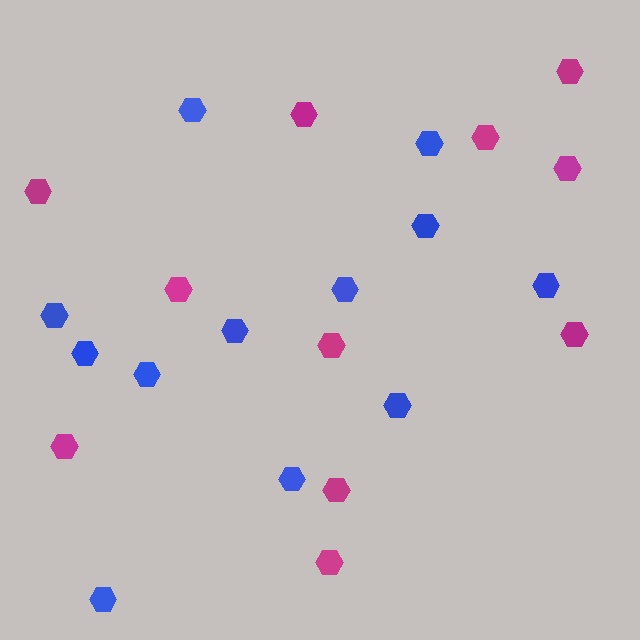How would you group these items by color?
There are 2 groups: one group of blue hexagons (12) and one group of magenta hexagons (11).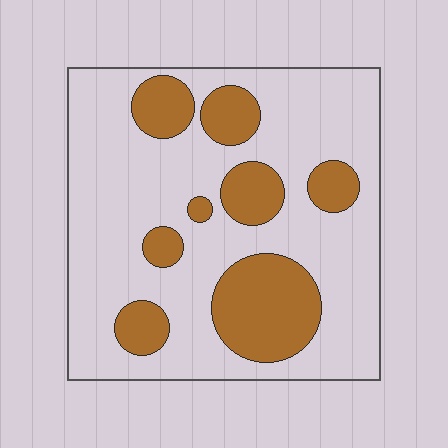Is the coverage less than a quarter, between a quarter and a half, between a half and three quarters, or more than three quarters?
Between a quarter and a half.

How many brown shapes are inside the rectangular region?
8.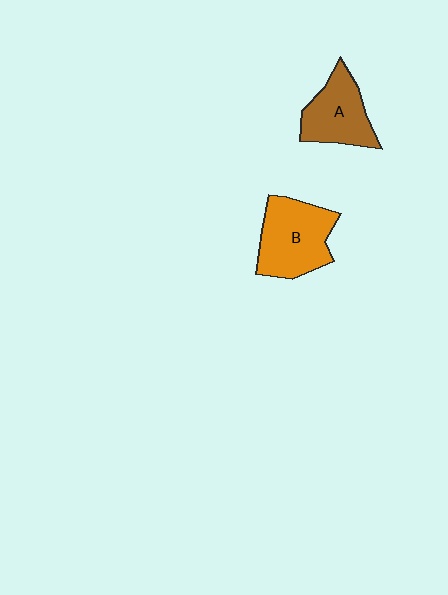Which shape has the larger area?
Shape B (orange).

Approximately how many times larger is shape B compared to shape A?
Approximately 1.3 times.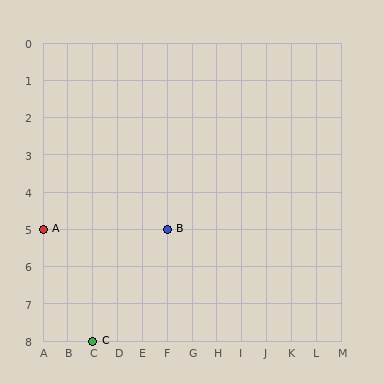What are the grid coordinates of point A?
Point A is at grid coordinates (A, 5).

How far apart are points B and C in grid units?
Points B and C are 3 columns and 3 rows apart (about 4.2 grid units diagonally).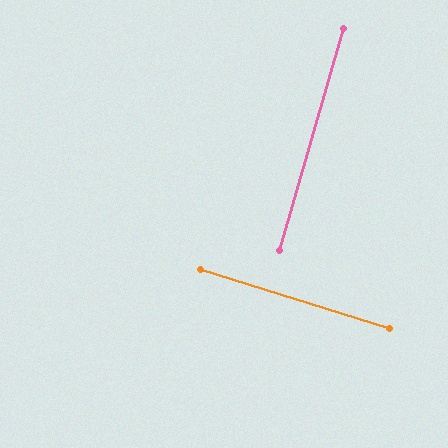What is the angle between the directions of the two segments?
Approximately 89 degrees.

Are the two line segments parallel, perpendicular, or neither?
Perpendicular — they meet at approximately 89°.